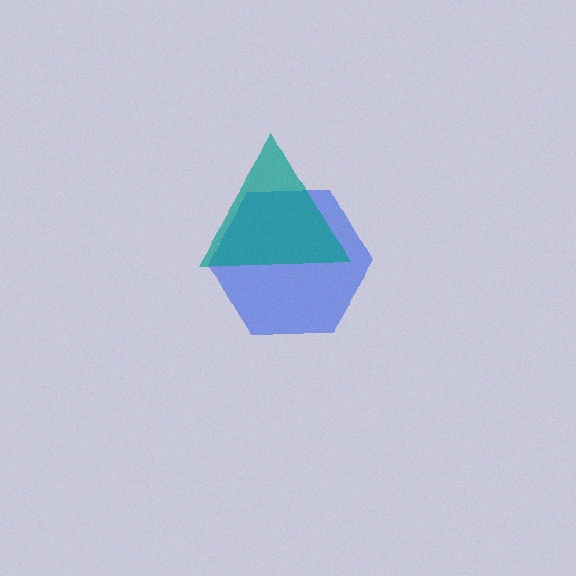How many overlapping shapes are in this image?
There are 2 overlapping shapes in the image.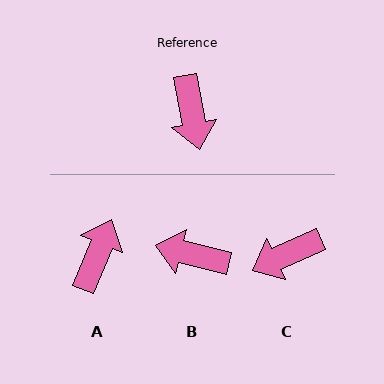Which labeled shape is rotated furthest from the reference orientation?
A, about 147 degrees away.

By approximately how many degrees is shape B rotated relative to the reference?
Approximately 115 degrees clockwise.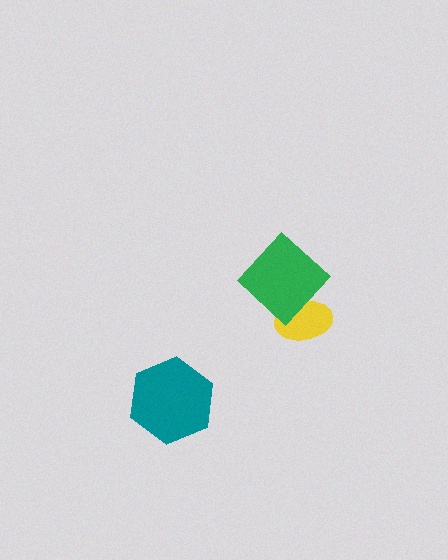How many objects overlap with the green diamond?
1 object overlaps with the green diamond.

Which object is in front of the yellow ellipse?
The green diamond is in front of the yellow ellipse.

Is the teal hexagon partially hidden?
No, no other shape covers it.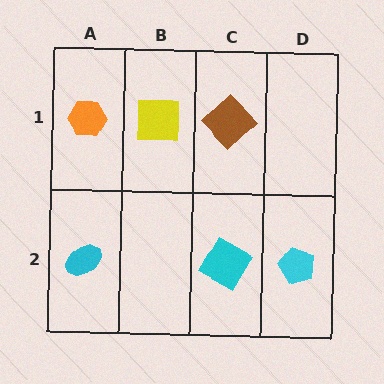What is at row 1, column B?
A yellow square.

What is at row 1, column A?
An orange hexagon.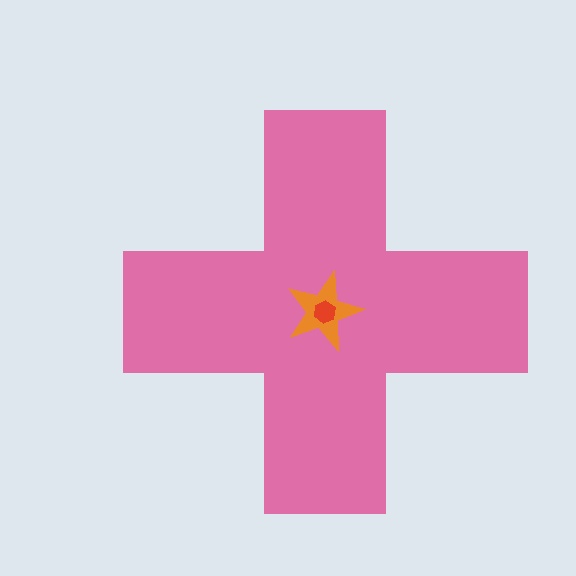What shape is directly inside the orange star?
The red hexagon.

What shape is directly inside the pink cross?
The orange star.